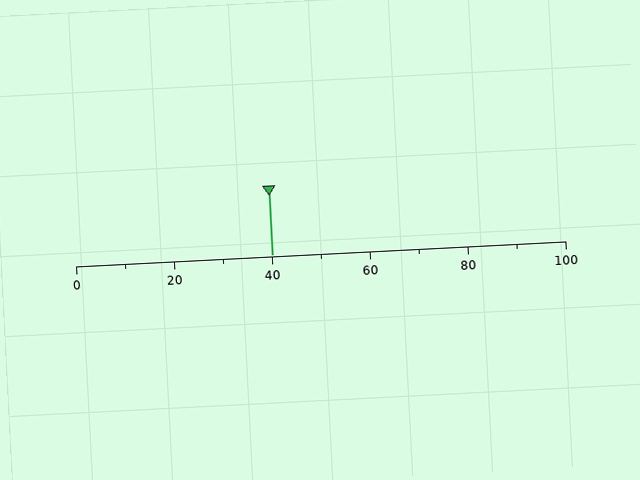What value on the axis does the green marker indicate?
The marker indicates approximately 40.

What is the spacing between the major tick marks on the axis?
The major ticks are spaced 20 apart.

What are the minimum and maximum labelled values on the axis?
The axis runs from 0 to 100.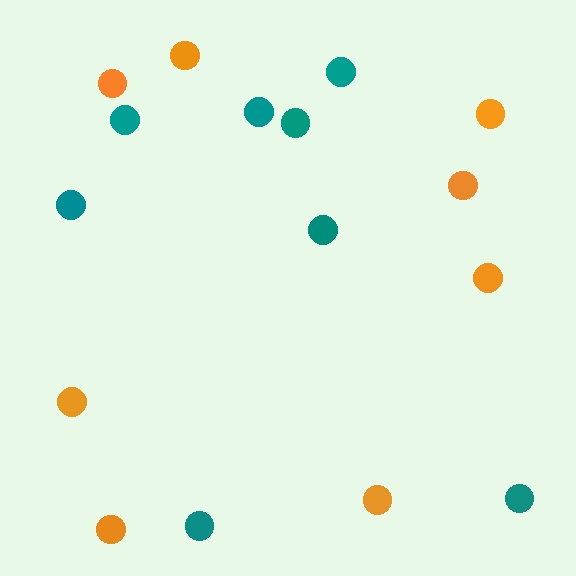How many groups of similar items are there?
There are 2 groups: one group of orange circles (8) and one group of teal circles (8).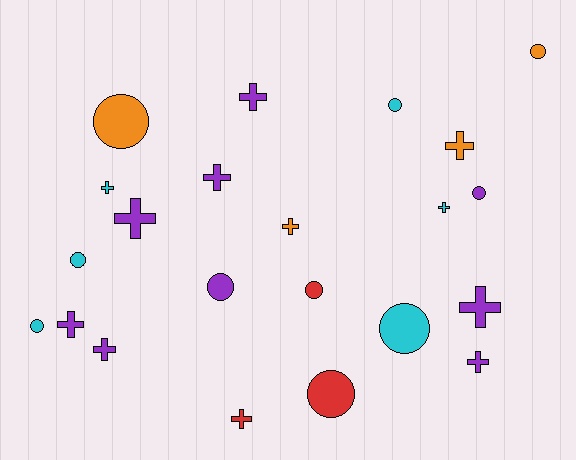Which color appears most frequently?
Purple, with 9 objects.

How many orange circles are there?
There are 2 orange circles.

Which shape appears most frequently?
Cross, with 12 objects.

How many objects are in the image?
There are 22 objects.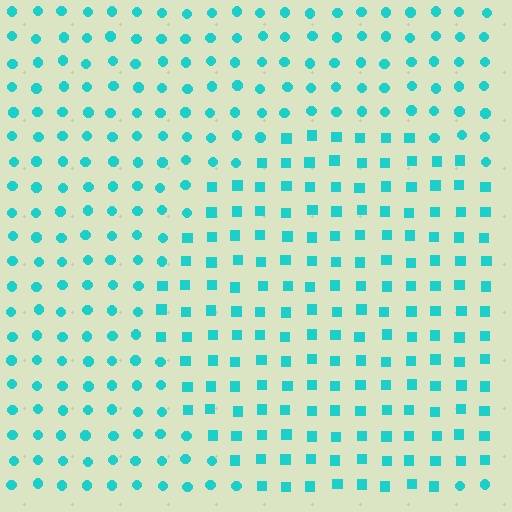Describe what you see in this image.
The image is filled with small cyan elements arranged in a uniform grid. A circle-shaped region contains squares, while the surrounding area contains circles. The boundary is defined purely by the change in element shape.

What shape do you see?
I see a circle.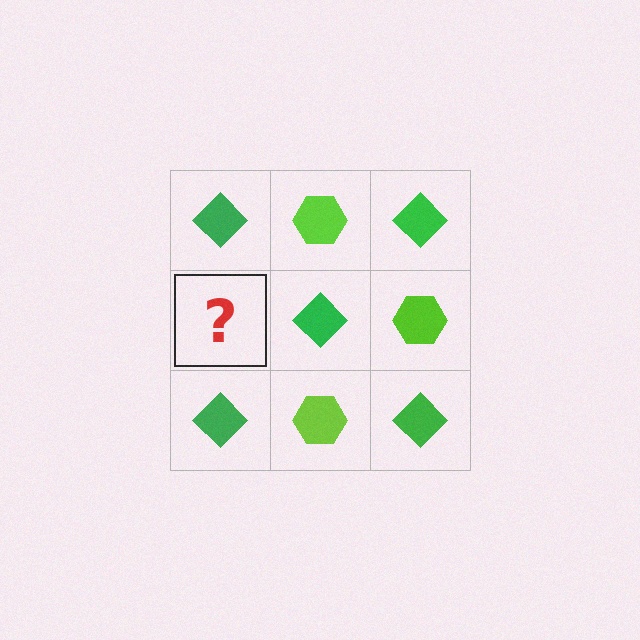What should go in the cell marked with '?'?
The missing cell should contain a lime hexagon.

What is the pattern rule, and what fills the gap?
The rule is that it alternates green diamond and lime hexagon in a checkerboard pattern. The gap should be filled with a lime hexagon.